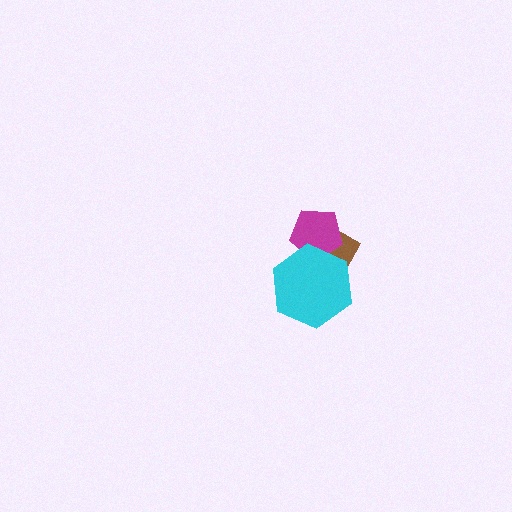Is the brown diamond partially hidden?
Yes, it is partially covered by another shape.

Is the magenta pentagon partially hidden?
Yes, it is partially covered by another shape.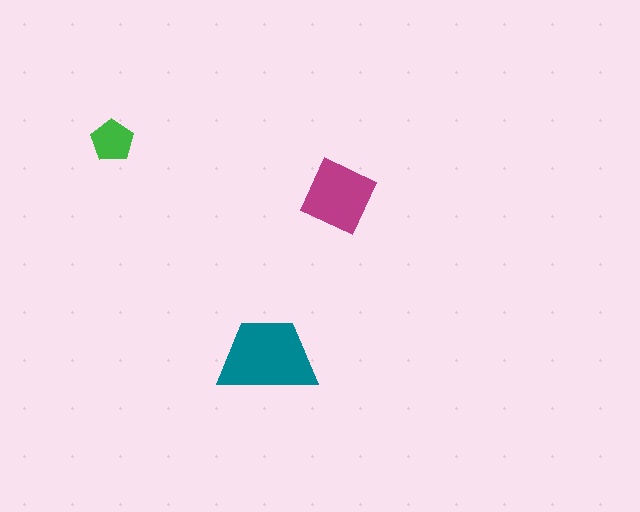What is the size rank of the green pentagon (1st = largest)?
3rd.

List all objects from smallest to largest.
The green pentagon, the magenta diamond, the teal trapezoid.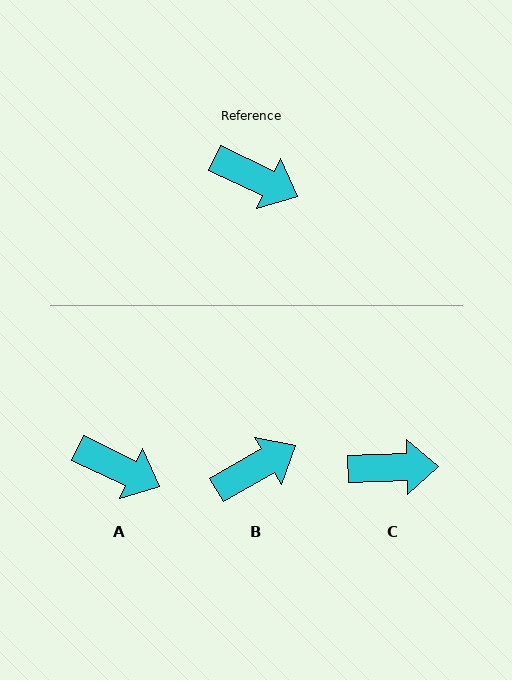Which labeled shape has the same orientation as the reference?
A.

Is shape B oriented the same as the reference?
No, it is off by about 55 degrees.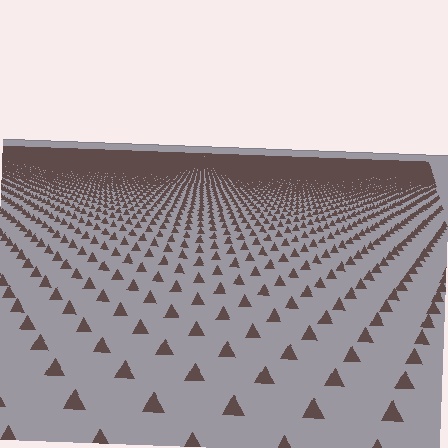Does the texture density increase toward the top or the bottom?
Density increases toward the top.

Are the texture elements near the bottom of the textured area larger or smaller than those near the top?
Larger. Near the bottom, elements are closer to the viewer and appear at a bigger on-screen size.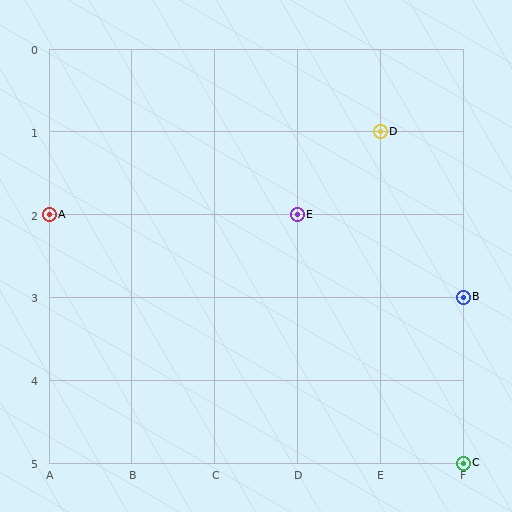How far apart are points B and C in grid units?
Points B and C are 2 rows apart.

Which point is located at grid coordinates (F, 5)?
Point C is at (F, 5).